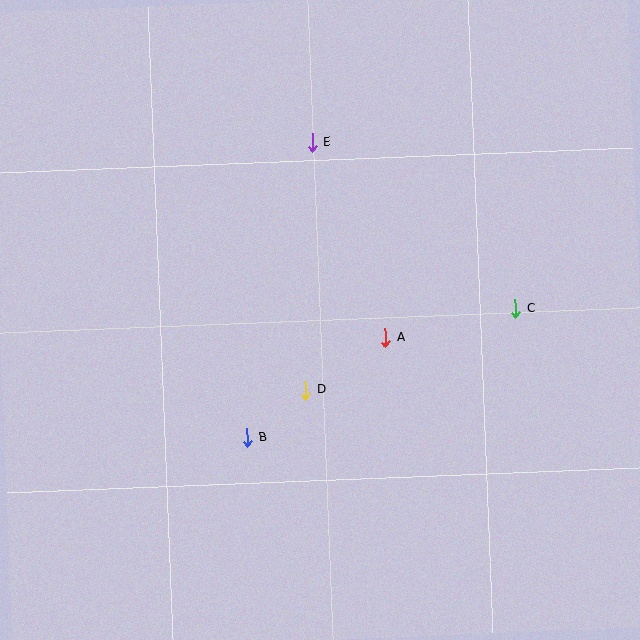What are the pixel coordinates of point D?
Point D is at (305, 390).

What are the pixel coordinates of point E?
Point E is at (312, 142).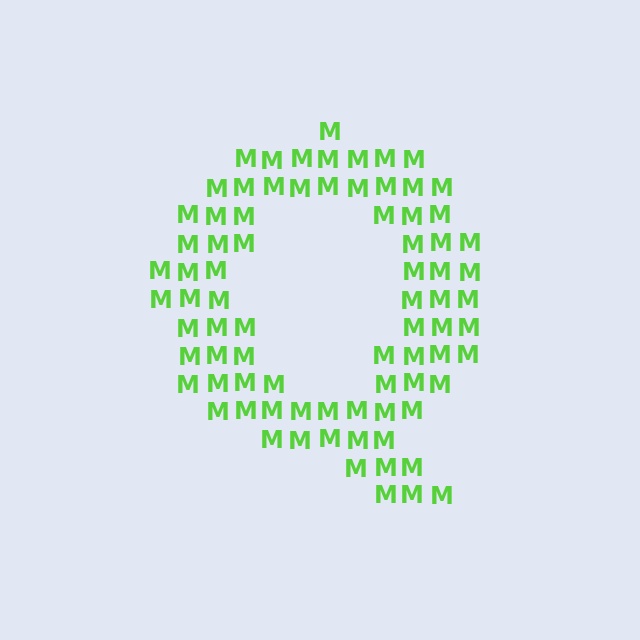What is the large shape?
The large shape is the letter Q.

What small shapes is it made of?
It is made of small letter M's.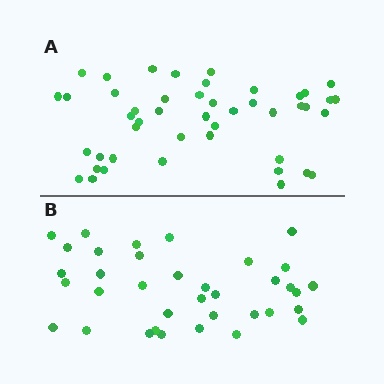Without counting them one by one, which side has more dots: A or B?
Region A (the top region) has more dots.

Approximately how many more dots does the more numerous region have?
Region A has roughly 10 or so more dots than region B.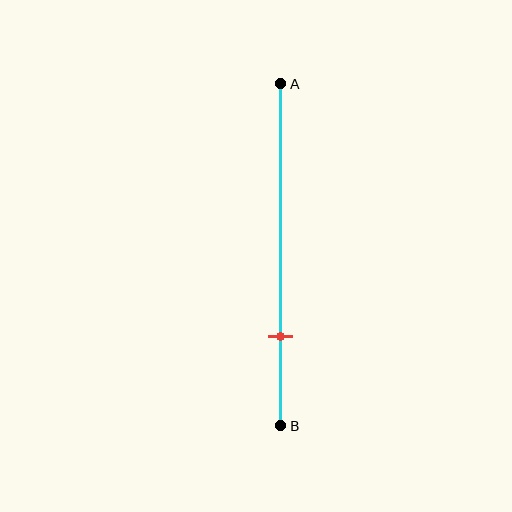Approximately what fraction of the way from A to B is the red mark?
The red mark is approximately 75% of the way from A to B.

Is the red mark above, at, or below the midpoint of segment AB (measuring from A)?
The red mark is below the midpoint of segment AB.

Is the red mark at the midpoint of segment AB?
No, the mark is at about 75% from A, not at the 50% midpoint.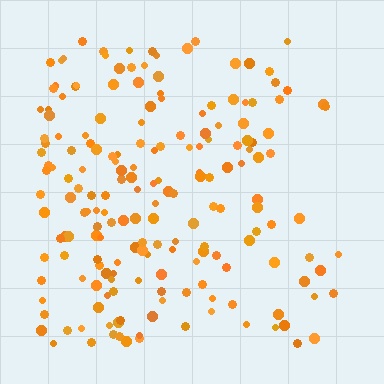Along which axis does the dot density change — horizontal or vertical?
Horizontal.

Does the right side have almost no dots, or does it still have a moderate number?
Still a moderate number, just noticeably fewer than the left.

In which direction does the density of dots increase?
From right to left, with the left side densest.